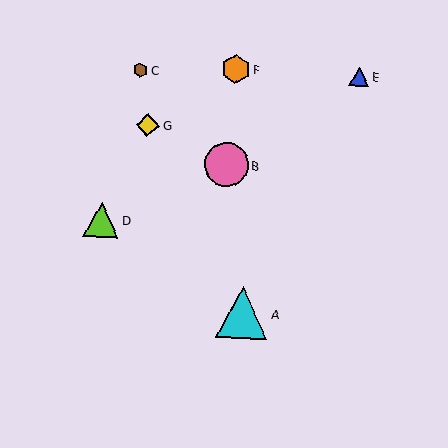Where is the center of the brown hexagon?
The center of the brown hexagon is at (140, 70).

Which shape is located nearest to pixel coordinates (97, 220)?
The lime triangle (labeled D) at (101, 220) is nearest to that location.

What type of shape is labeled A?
Shape A is a cyan triangle.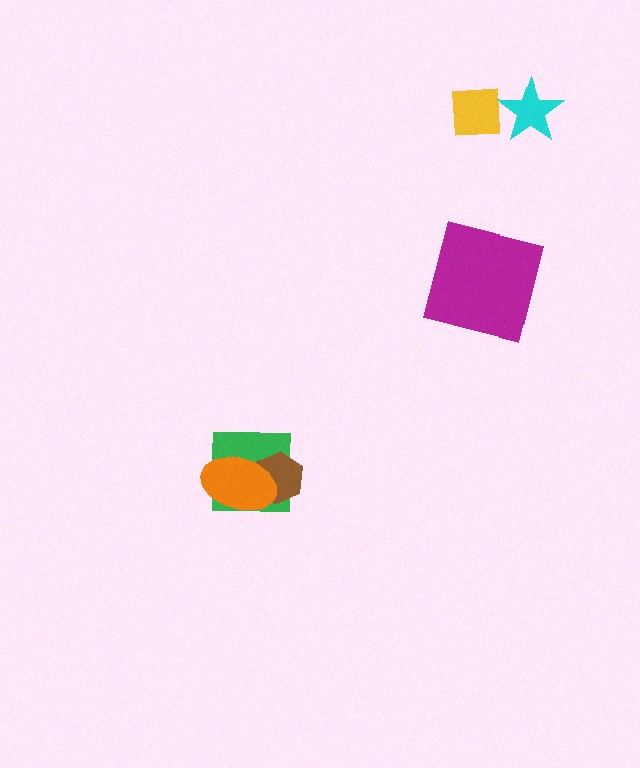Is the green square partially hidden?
Yes, it is partially covered by another shape.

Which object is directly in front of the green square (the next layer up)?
The brown hexagon is directly in front of the green square.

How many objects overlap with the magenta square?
0 objects overlap with the magenta square.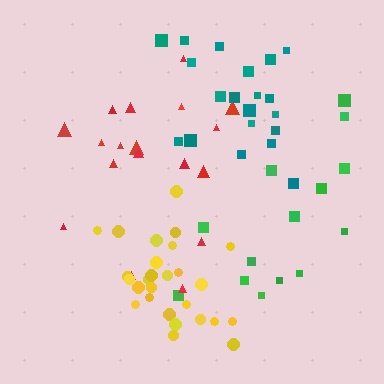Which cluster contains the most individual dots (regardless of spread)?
Yellow (27).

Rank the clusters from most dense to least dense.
yellow, teal, red, green.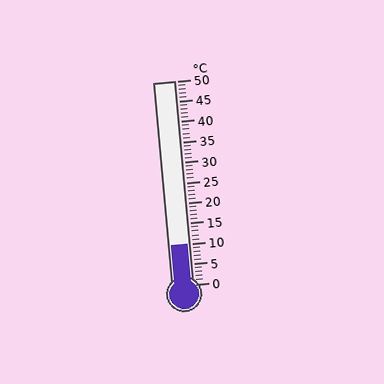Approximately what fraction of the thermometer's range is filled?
The thermometer is filled to approximately 20% of its range.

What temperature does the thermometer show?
The thermometer shows approximately 10°C.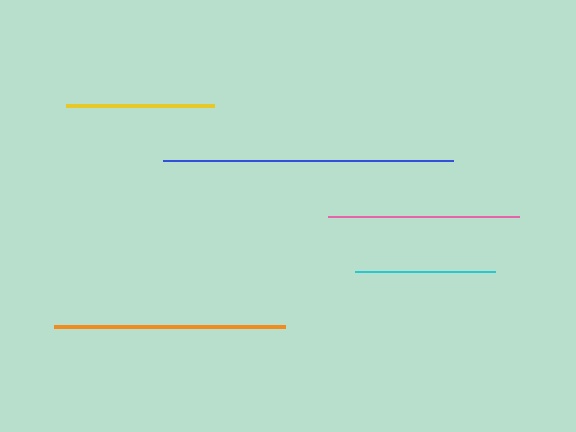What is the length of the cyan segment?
The cyan segment is approximately 140 pixels long.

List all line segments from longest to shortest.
From longest to shortest: blue, orange, pink, yellow, cyan.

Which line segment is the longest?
The blue line is the longest at approximately 290 pixels.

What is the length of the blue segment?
The blue segment is approximately 290 pixels long.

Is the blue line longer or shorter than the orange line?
The blue line is longer than the orange line.